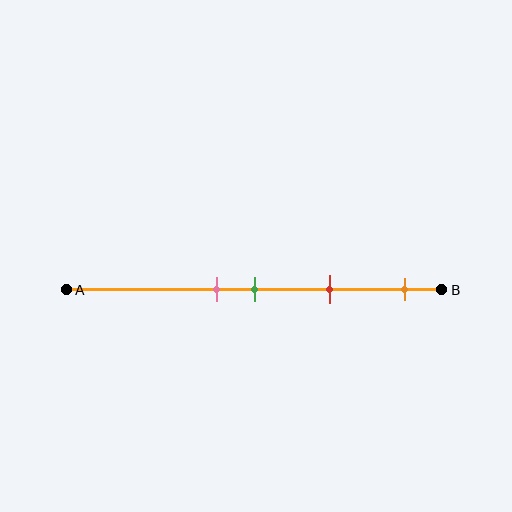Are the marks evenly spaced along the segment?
No, the marks are not evenly spaced.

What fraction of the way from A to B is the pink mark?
The pink mark is approximately 40% (0.4) of the way from A to B.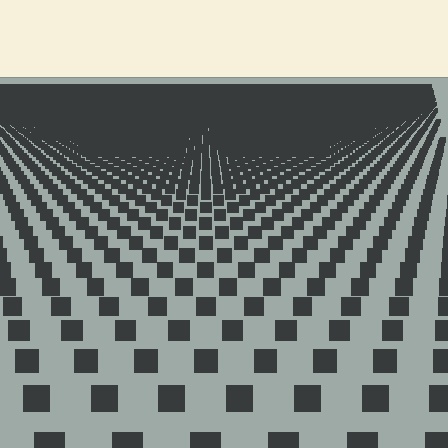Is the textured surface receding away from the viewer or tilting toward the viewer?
The surface is receding away from the viewer. Texture elements get smaller and denser toward the top.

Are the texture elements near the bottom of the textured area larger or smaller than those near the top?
Larger. Near the bottom, elements are closer to the viewer and appear at a bigger on-screen size.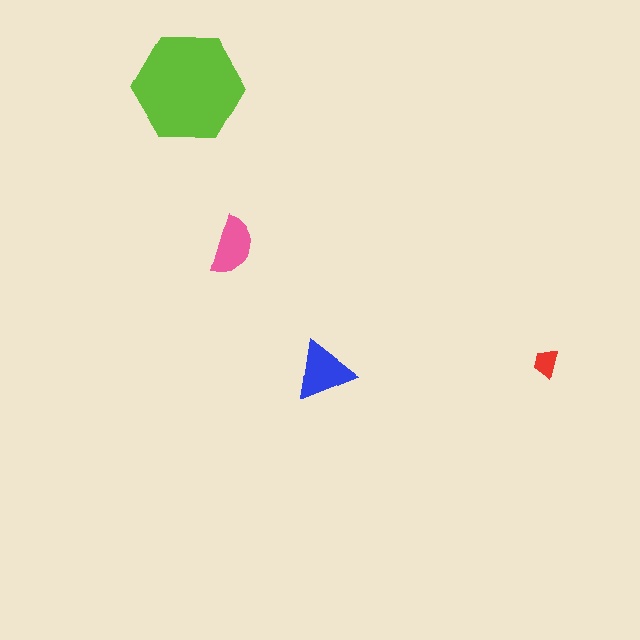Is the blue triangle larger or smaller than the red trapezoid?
Larger.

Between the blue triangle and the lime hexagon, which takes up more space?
The lime hexagon.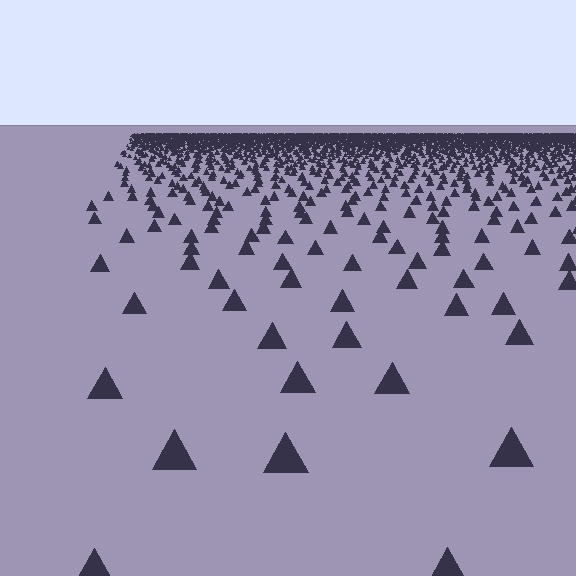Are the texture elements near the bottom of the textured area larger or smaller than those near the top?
Larger. Near the bottom, elements are closer to the viewer and appear at a bigger on-screen size.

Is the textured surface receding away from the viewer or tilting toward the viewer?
The surface is receding away from the viewer. Texture elements get smaller and denser toward the top.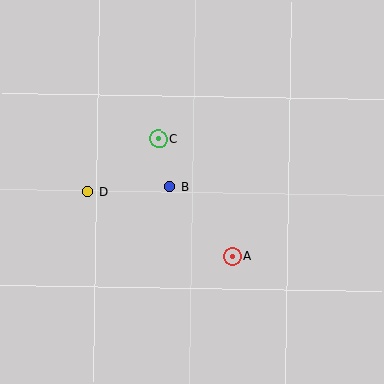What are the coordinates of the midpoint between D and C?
The midpoint between D and C is at (123, 165).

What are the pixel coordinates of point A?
Point A is at (232, 256).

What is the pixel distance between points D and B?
The distance between D and B is 82 pixels.